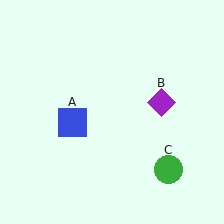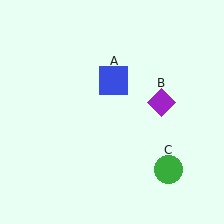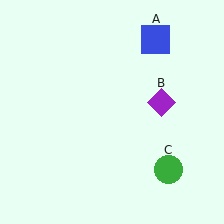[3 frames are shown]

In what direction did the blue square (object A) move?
The blue square (object A) moved up and to the right.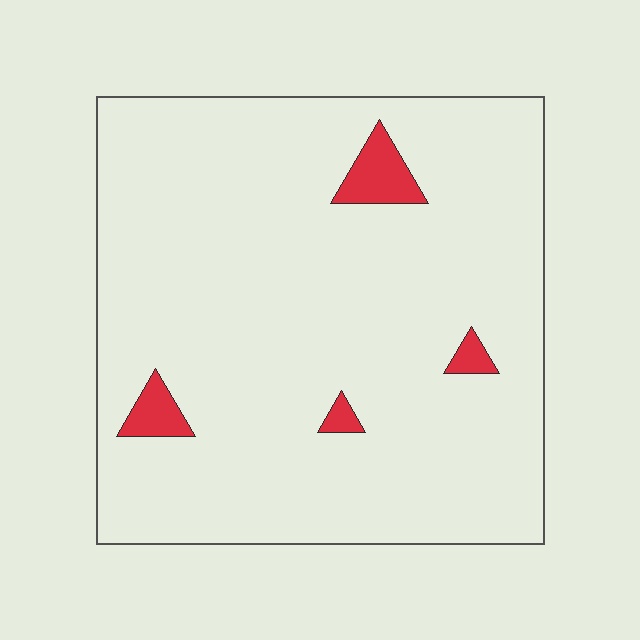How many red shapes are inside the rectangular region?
4.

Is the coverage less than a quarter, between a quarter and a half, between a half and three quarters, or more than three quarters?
Less than a quarter.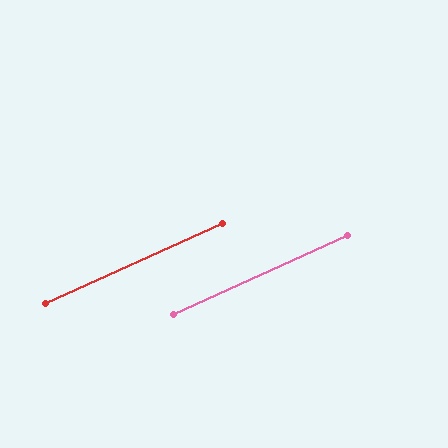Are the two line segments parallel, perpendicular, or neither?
Parallel — their directions differ by only 0.2°.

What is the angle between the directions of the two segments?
Approximately 0 degrees.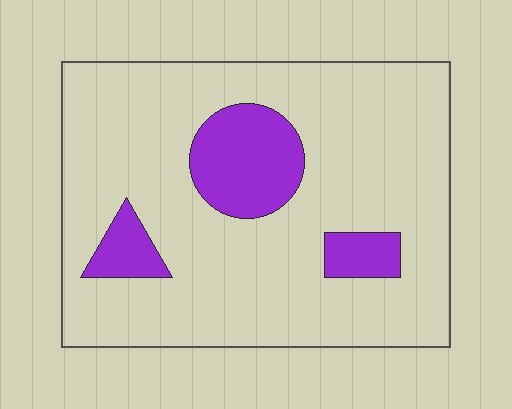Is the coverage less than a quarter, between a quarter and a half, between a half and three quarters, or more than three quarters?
Less than a quarter.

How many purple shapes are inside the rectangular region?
3.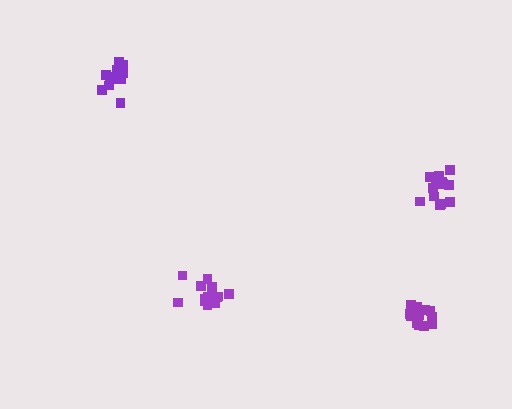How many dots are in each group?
Group 1: 12 dots, Group 2: 14 dots, Group 3: 13 dots, Group 4: 14 dots (53 total).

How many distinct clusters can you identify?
There are 4 distinct clusters.